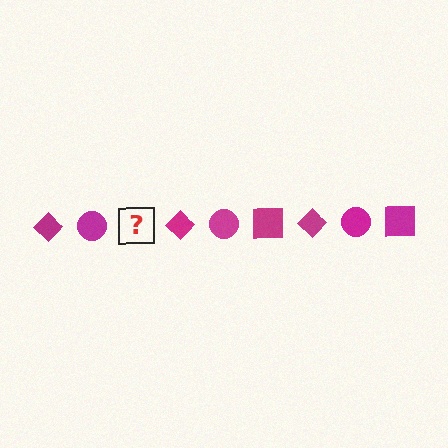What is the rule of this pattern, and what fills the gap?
The rule is that the pattern cycles through diamond, circle, square shapes in magenta. The gap should be filled with a magenta square.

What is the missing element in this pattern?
The missing element is a magenta square.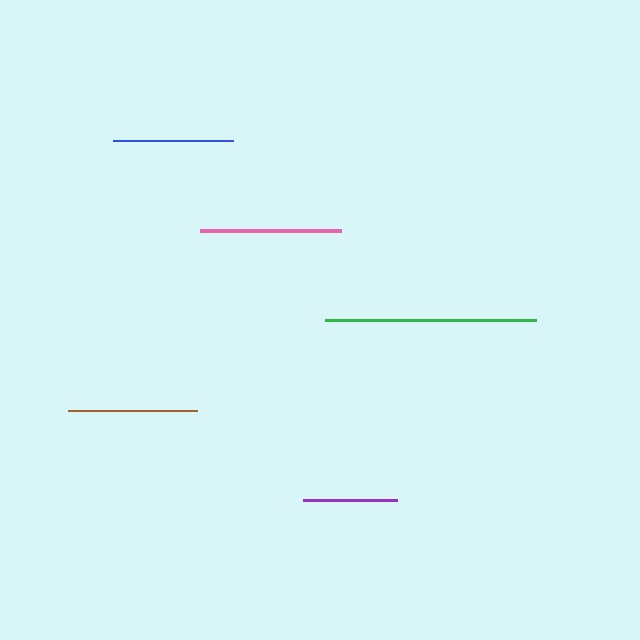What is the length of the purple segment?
The purple segment is approximately 94 pixels long.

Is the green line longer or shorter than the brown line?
The green line is longer than the brown line.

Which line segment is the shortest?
The purple line is the shortest at approximately 94 pixels.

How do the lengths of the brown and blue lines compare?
The brown and blue lines are approximately the same length.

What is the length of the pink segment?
The pink segment is approximately 141 pixels long.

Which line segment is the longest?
The green line is the longest at approximately 210 pixels.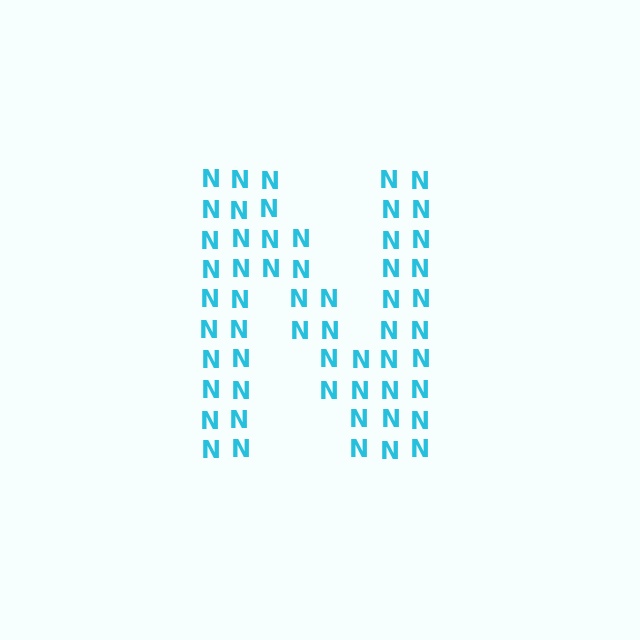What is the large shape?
The large shape is the letter N.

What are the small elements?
The small elements are letter N's.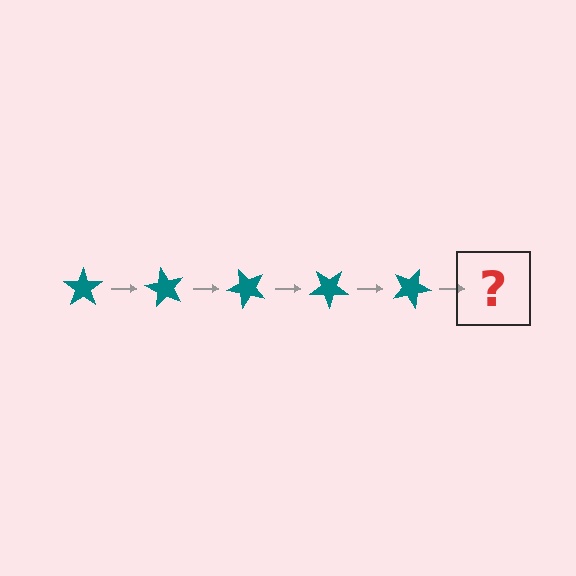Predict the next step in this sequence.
The next step is a teal star rotated 300 degrees.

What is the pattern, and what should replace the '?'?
The pattern is that the star rotates 60 degrees each step. The '?' should be a teal star rotated 300 degrees.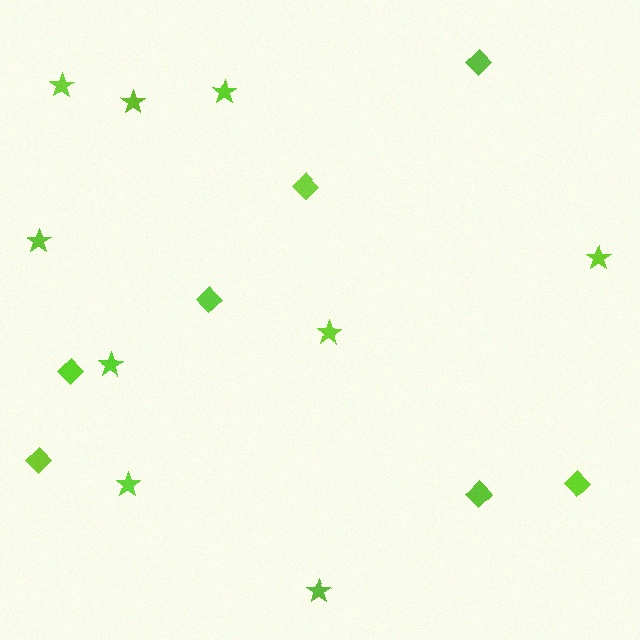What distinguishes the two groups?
There are 2 groups: one group of stars (9) and one group of diamonds (7).